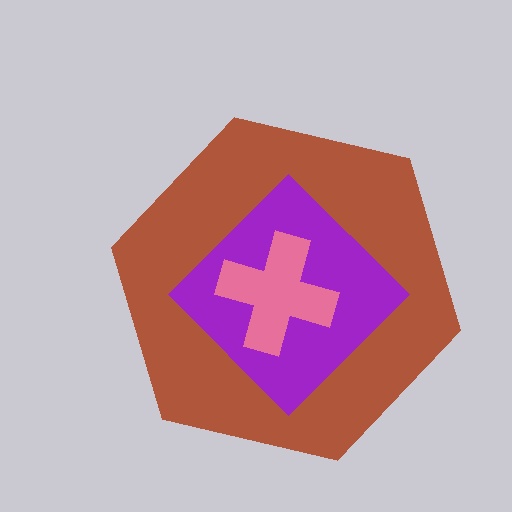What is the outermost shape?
The brown hexagon.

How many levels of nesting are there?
3.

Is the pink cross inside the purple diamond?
Yes.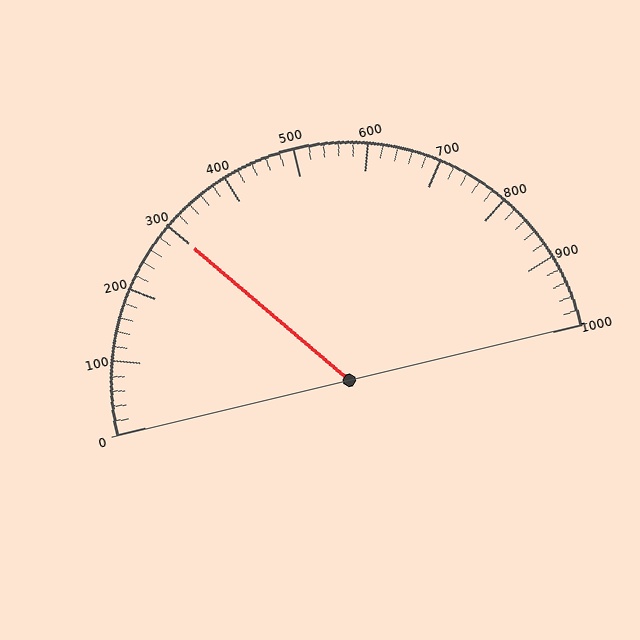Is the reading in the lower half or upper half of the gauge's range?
The reading is in the lower half of the range (0 to 1000).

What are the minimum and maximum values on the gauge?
The gauge ranges from 0 to 1000.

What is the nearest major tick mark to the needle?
The nearest major tick mark is 300.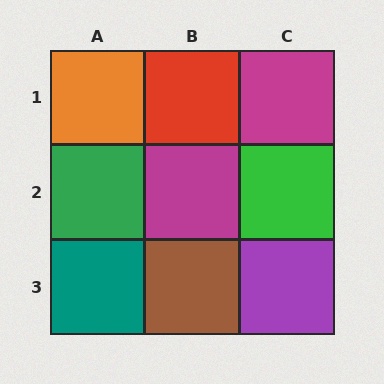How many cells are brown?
1 cell is brown.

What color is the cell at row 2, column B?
Magenta.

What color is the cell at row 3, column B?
Brown.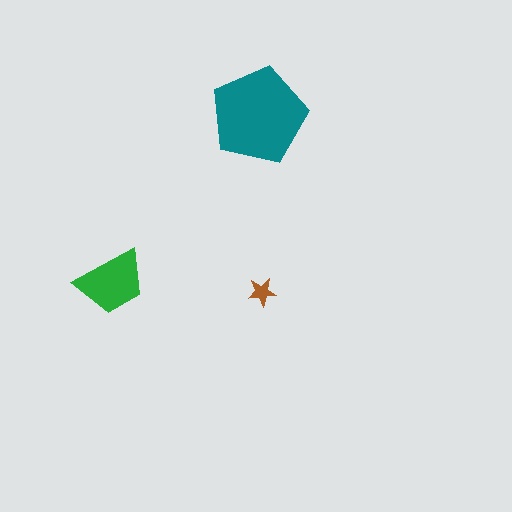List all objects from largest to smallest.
The teal pentagon, the green trapezoid, the brown star.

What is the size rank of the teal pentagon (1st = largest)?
1st.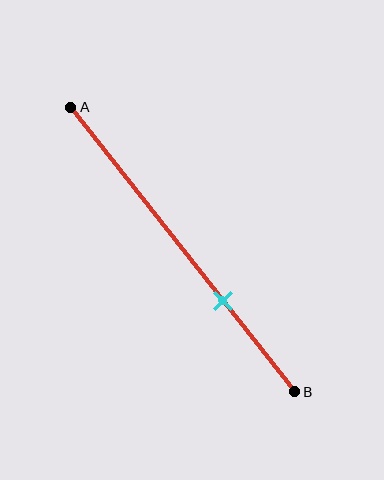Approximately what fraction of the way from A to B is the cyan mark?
The cyan mark is approximately 70% of the way from A to B.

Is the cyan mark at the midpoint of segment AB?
No, the mark is at about 70% from A, not at the 50% midpoint.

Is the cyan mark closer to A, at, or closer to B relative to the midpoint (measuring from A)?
The cyan mark is closer to point B than the midpoint of segment AB.